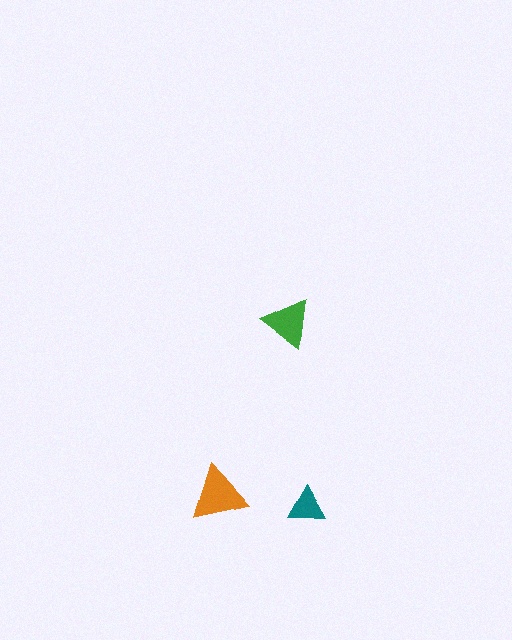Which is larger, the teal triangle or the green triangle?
The green one.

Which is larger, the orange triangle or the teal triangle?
The orange one.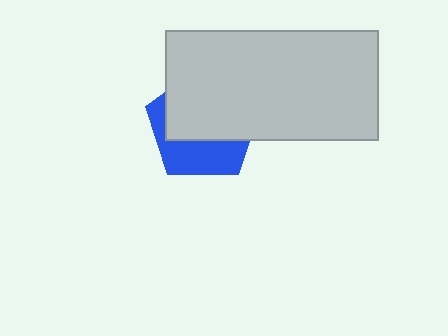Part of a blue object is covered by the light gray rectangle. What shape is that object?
It is a pentagon.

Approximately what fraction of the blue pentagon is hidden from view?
Roughly 61% of the blue pentagon is hidden behind the light gray rectangle.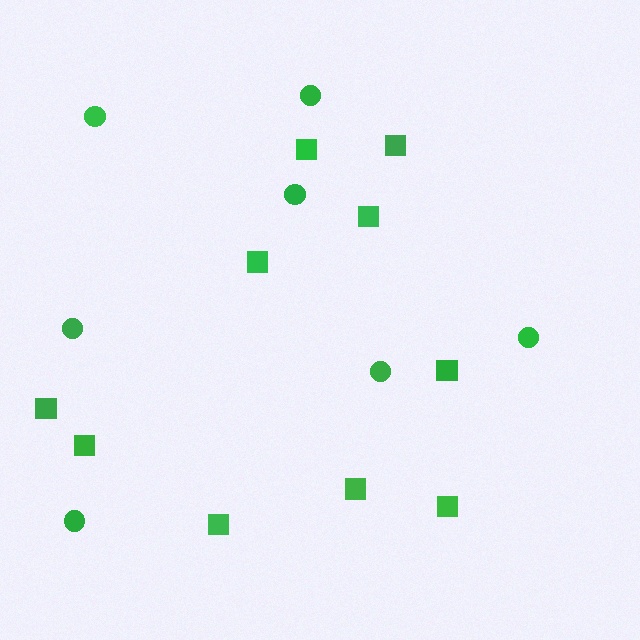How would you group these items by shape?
There are 2 groups: one group of squares (10) and one group of circles (7).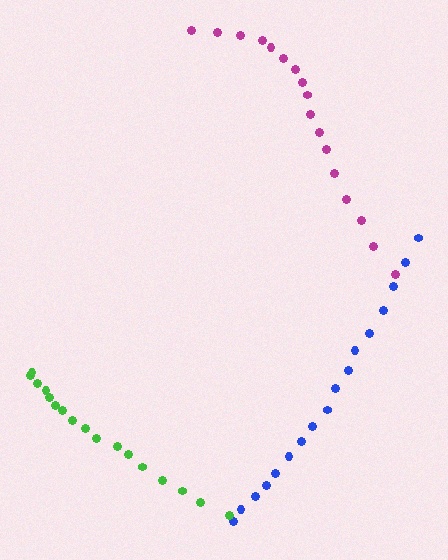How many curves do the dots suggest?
There are 3 distinct paths.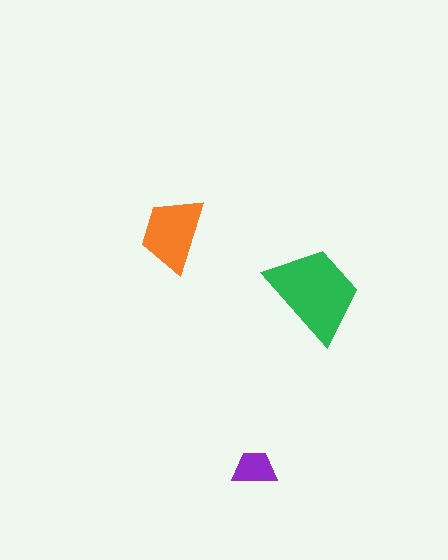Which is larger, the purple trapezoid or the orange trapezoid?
The orange one.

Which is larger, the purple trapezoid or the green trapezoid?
The green one.